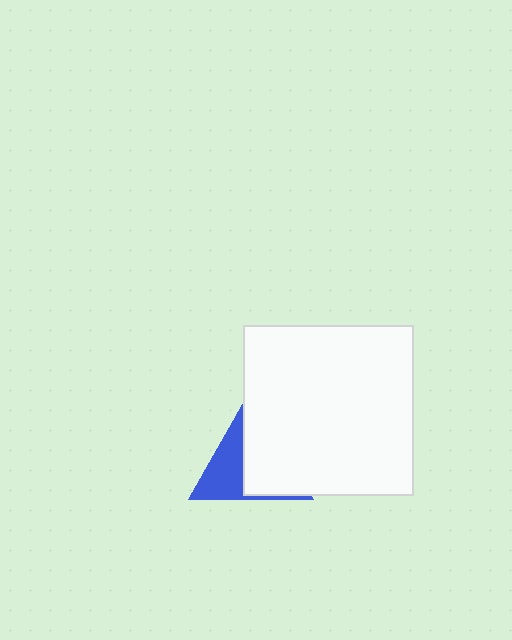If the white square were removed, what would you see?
You would see the complete blue triangle.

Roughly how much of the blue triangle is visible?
A small part of it is visible (roughly 43%).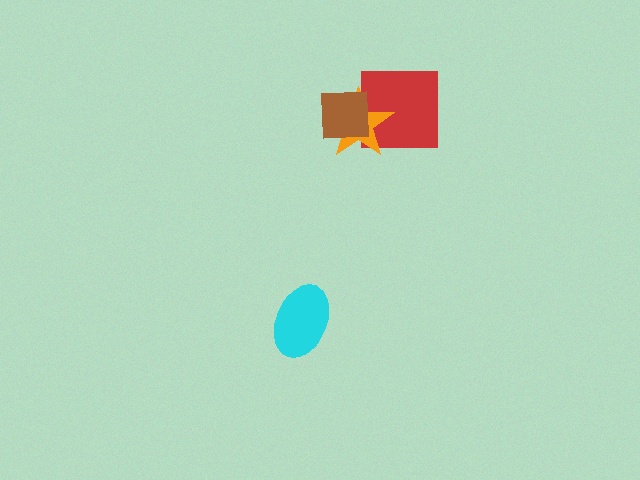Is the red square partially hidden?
Yes, it is partially covered by another shape.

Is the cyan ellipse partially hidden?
No, no other shape covers it.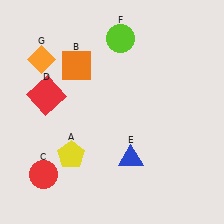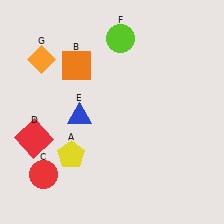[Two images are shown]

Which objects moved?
The objects that moved are: the red square (D), the blue triangle (E).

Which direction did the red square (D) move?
The red square (D) moved down.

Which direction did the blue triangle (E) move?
The blue triangle (E) moved left.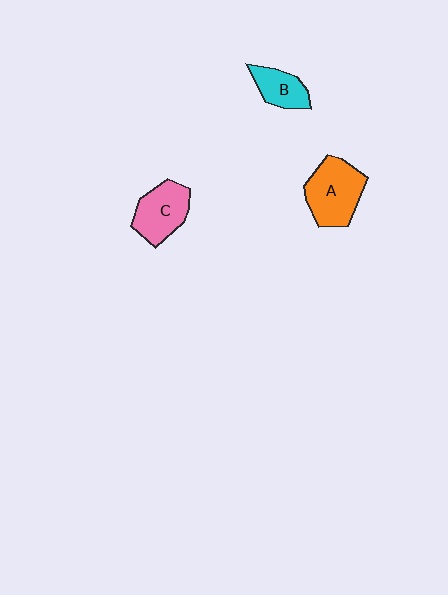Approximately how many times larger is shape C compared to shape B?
Approximately 1.4 times.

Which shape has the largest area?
Shape A (orange).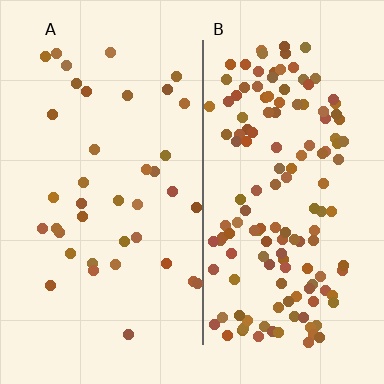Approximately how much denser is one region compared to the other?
Approximately 3.8× — region B over region A.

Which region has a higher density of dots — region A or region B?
B (the right).